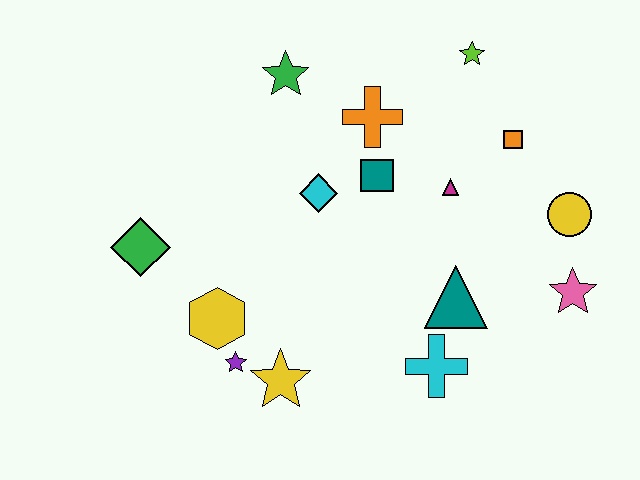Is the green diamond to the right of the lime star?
No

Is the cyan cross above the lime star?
No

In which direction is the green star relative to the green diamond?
The green star is above the green diamond.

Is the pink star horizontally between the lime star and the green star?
No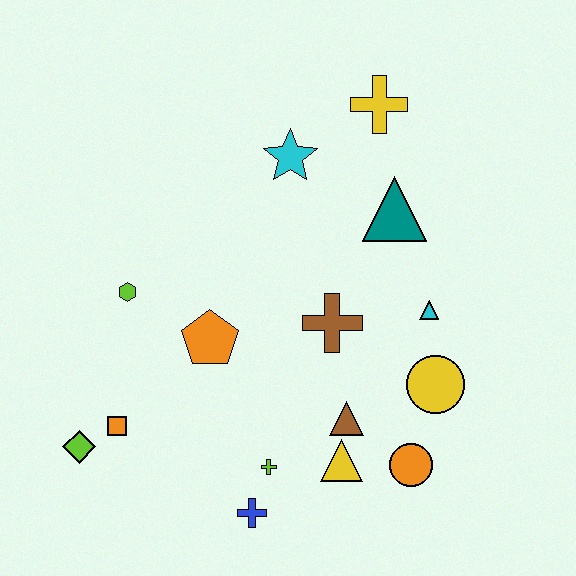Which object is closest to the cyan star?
The yellow cross is closest to the cyan star.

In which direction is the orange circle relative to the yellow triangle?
The orange circle is to the right of the yellow triangle.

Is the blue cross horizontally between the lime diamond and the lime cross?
Yes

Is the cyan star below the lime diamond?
No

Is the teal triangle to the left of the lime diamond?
No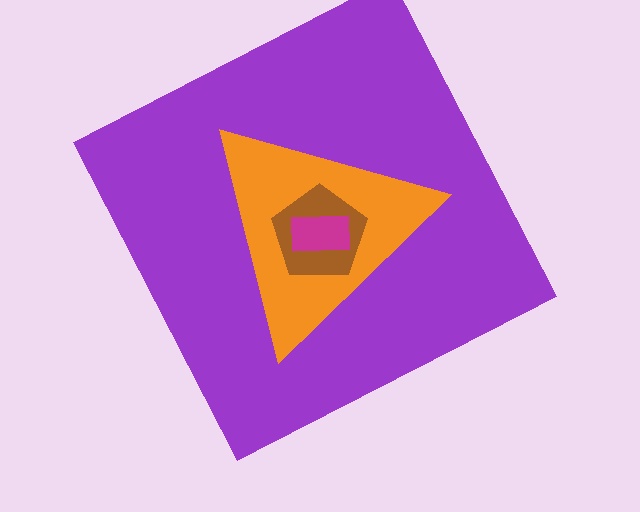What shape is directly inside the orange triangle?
The brown pentagon.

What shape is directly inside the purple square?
The orange triangle.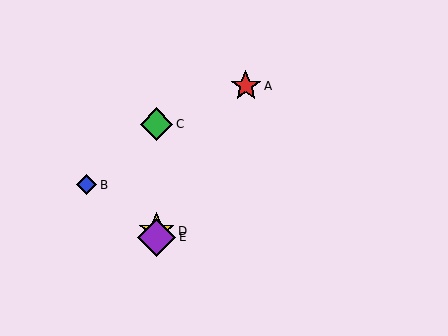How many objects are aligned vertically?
3 objects (C, D, E) are aligned vertically.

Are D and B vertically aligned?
No, D is at x≈157 and B is at x≈87.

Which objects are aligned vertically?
Objects C, D, E are aligned vertically.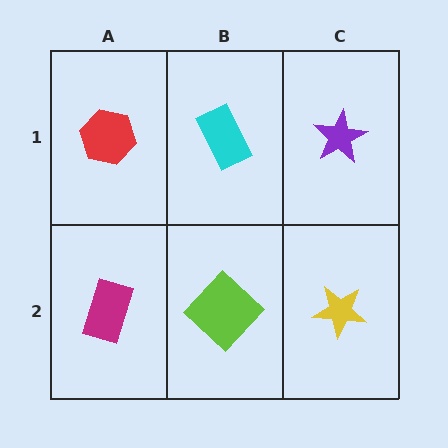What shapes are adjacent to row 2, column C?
A purple star (row 1, column C), a lime diamond (row 2, column B).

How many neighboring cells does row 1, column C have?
2.